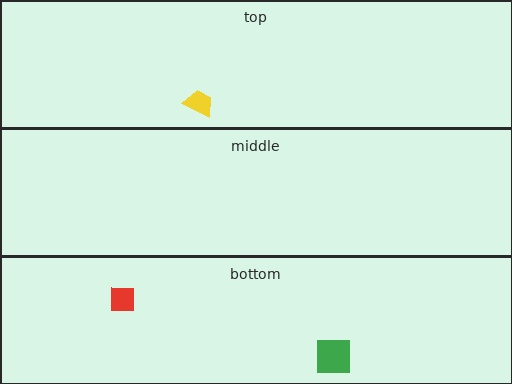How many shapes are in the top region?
1.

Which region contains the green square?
The bottom region.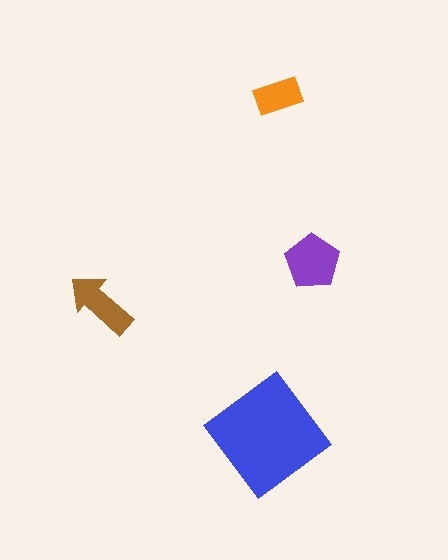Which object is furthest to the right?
The purple pentagon is rightmost.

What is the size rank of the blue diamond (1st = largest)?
1st.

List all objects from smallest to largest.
The orange rectangle, the brown arrow, the purple pentagon, the blue diamond.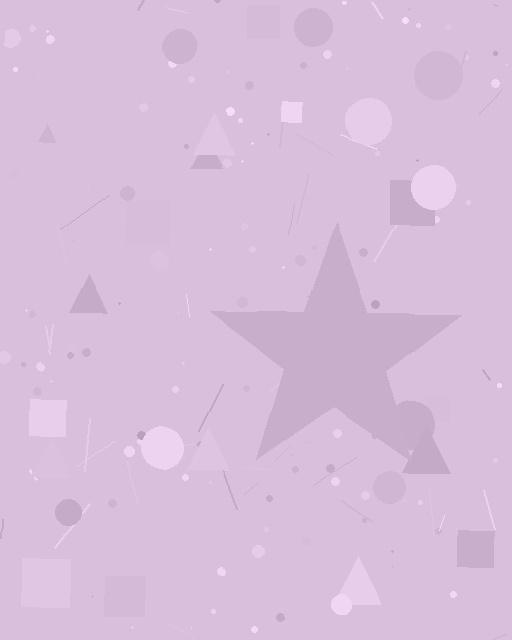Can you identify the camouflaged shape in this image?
The camouflaged shape is a star.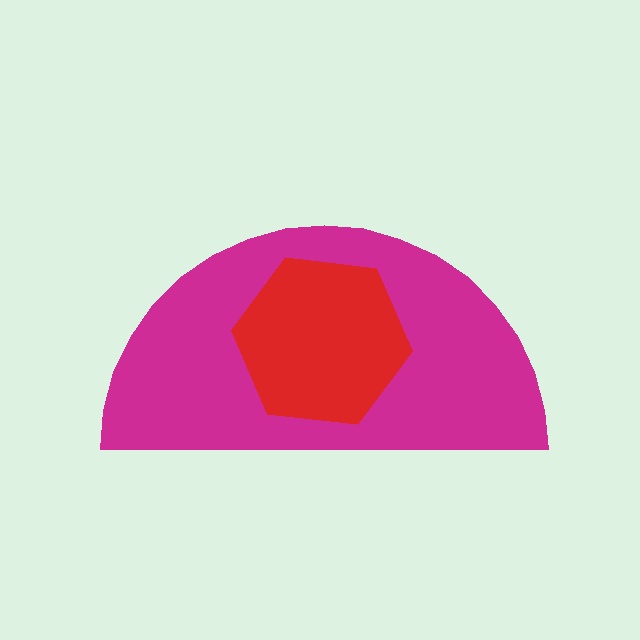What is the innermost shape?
The red hexagon.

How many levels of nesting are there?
2.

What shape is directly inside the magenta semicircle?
The red hexagon.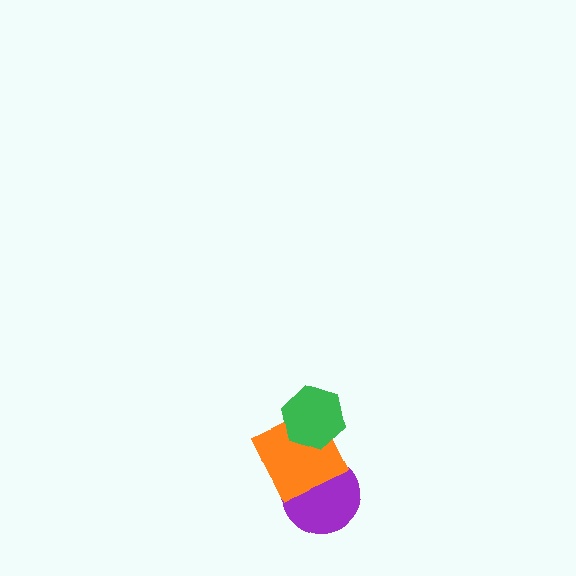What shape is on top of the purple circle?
The orange square is on top of the purple circle.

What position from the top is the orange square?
The orange square is 2nd from the top.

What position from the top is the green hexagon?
The green hexagon is 1st from the top.